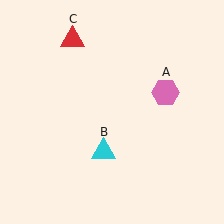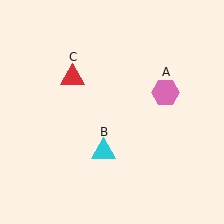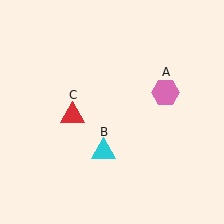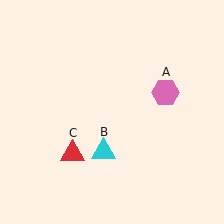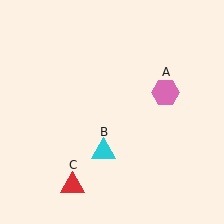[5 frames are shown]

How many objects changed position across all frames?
1 object changed position: red triangle (object C).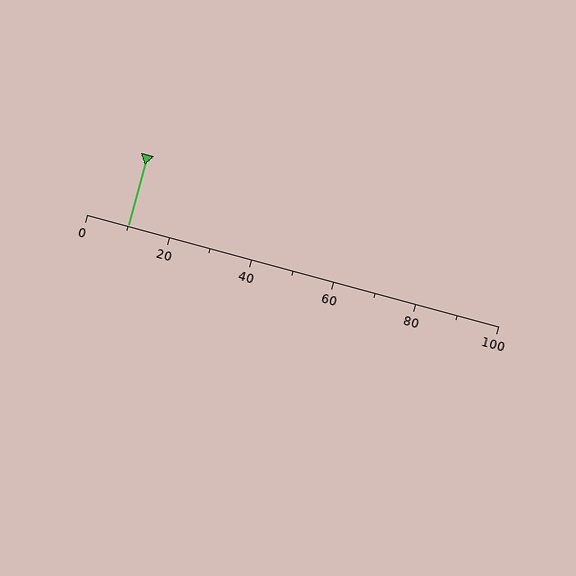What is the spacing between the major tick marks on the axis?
The major ticks are spaced 20 apart.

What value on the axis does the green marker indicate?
The marker indicates approximately 10.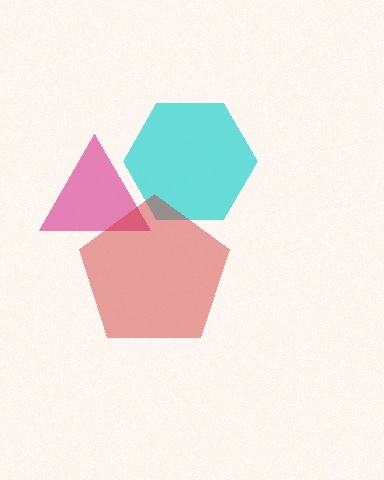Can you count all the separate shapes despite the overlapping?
Yes, there are 3 separate shapes.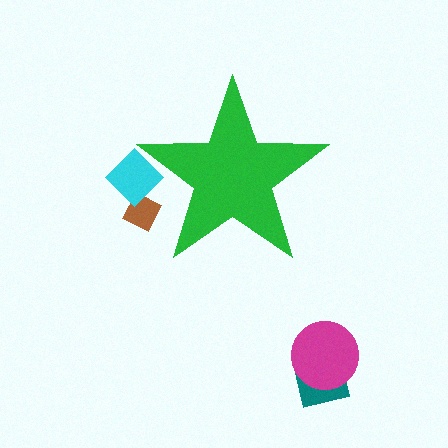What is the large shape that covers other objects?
A green star.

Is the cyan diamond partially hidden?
Yes, the cyan diamond is partially hidden behind the green star.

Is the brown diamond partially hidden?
Yes, the brown diamond is partially hidden behind the green star.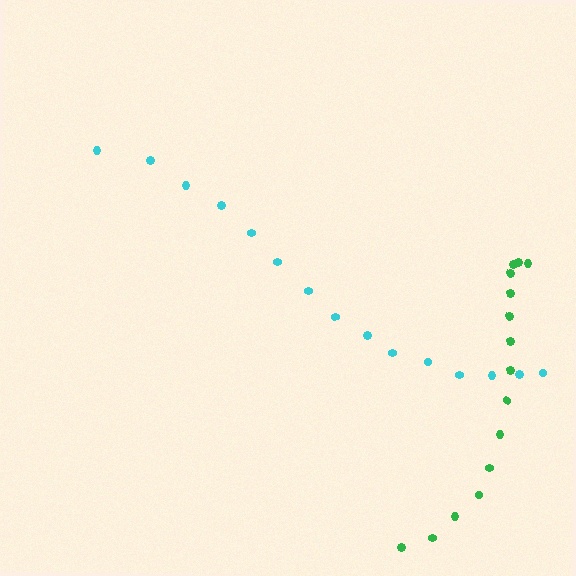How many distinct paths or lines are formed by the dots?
There are 2 distinct paths.